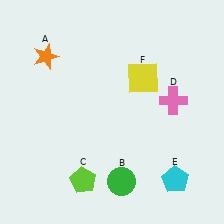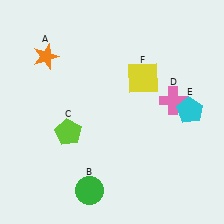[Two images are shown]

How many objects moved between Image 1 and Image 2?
3 objects moved between the two images.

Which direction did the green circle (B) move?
The green circle (B) moved left.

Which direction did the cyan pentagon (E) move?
The cyan pentagon (E) moved up.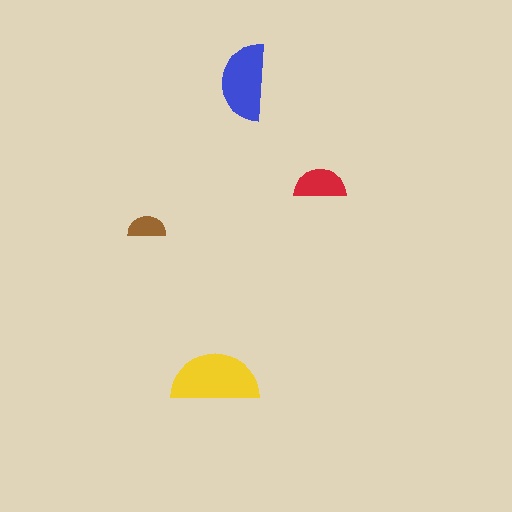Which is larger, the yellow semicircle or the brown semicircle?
The yellow one.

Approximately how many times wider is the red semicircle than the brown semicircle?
About 1.5 times wider.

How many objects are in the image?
There are 4 objects in the image.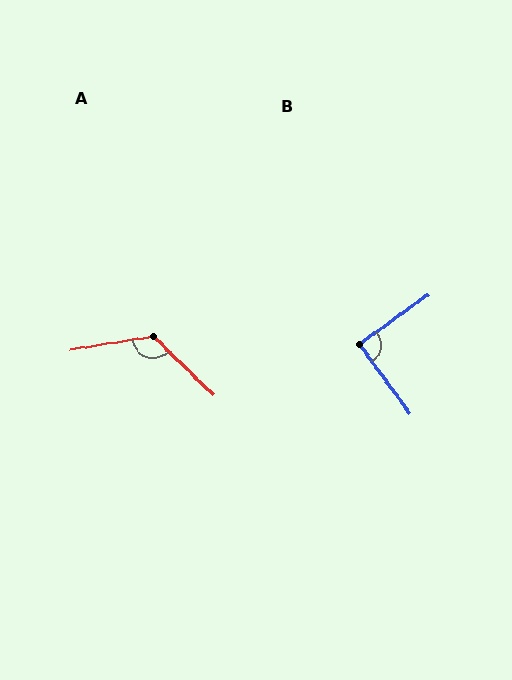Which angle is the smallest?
B, at approximately 89 degrees.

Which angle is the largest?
A, at approximately 127 degrees.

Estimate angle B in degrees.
Approximately 89 degrees.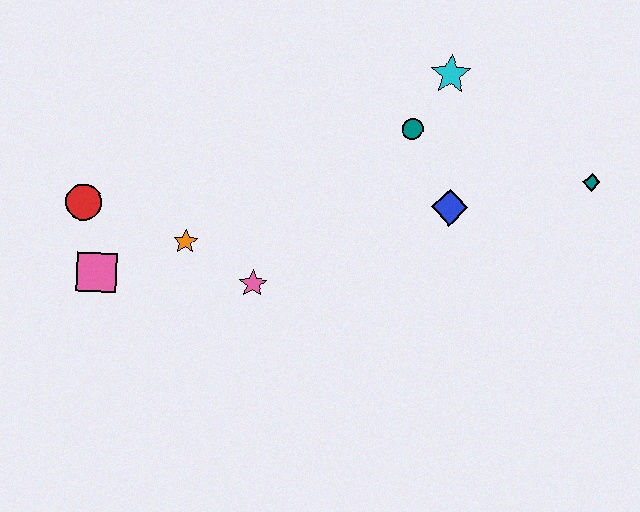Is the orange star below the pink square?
No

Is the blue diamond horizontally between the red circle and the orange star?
No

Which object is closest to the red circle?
The pink square is closest to the red circle.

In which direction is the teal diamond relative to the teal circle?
The teal diamond is to the right of the teal circle.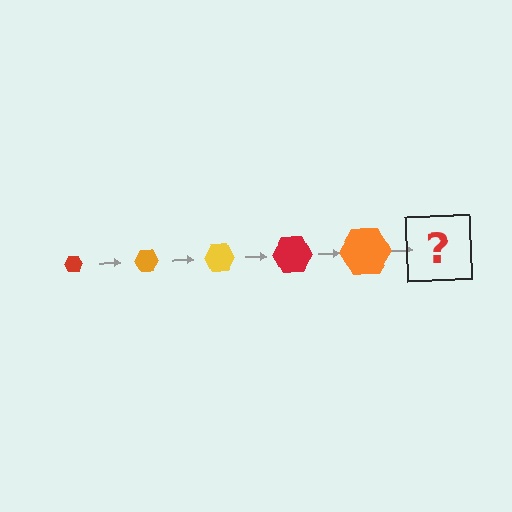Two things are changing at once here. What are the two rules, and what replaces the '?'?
The two rules are that the hexagon grows larger each step and the color cycles through red, orange, and yellow. The '?' should be a yellow hexagon, larger than the previous one.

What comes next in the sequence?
The next element should be a yellow hexagon, larger than the previous one.